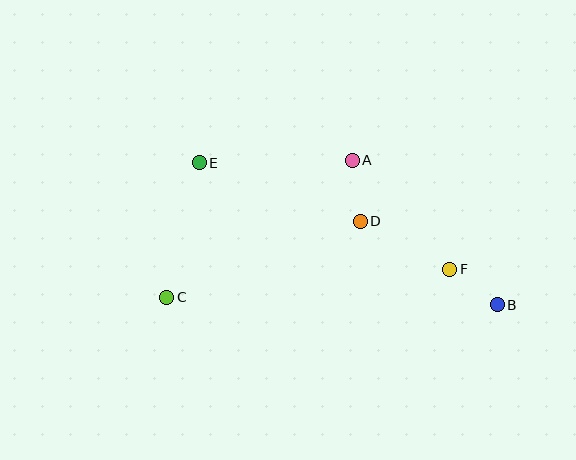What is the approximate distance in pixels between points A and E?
The distance between A and E is approximately 153 pixels.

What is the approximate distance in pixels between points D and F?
The distance between D and F is approximately 102 pixels.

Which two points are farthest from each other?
Points B and C are farthest from each other.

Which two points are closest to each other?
Points B and F are closest to each other.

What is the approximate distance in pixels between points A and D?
The distance between A and D is approximately 62 pixels.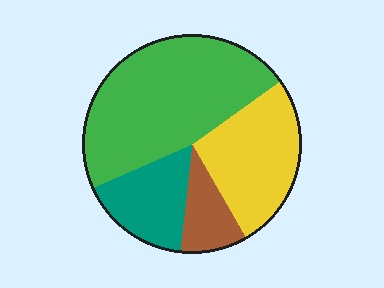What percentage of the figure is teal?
Teal covers about 15% of the figure.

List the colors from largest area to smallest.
From largest to smallest: green, yellow, teal, brown.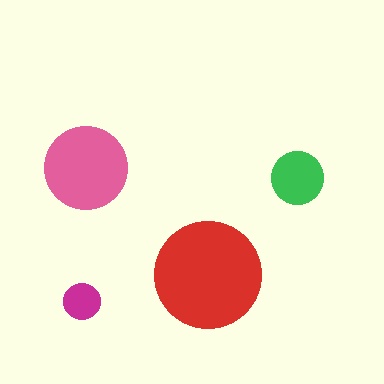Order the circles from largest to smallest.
the red one, the pink one, the green one, the magenta one.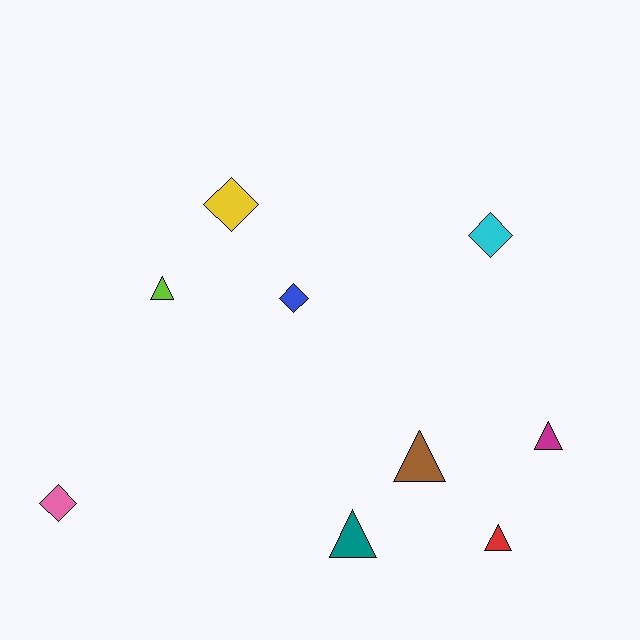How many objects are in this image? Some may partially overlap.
There are 9 objects.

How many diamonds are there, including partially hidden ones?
There are 4 diamonds.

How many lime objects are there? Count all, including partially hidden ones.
There is 1 lime object.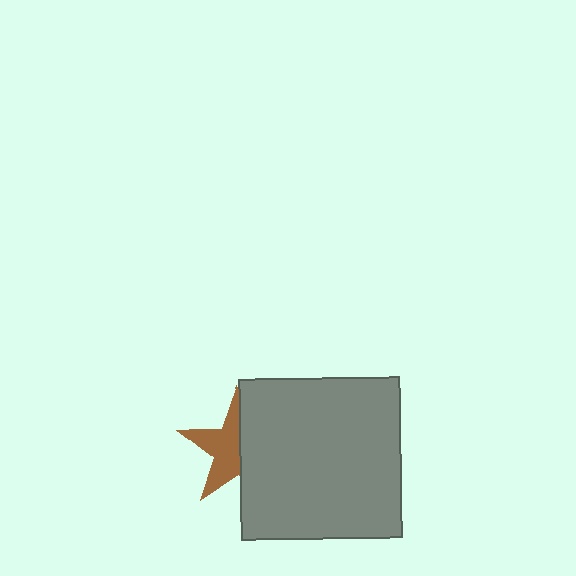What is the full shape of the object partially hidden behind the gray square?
The partially hidden object is a brown star.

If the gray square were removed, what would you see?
You would see the complete brown star.